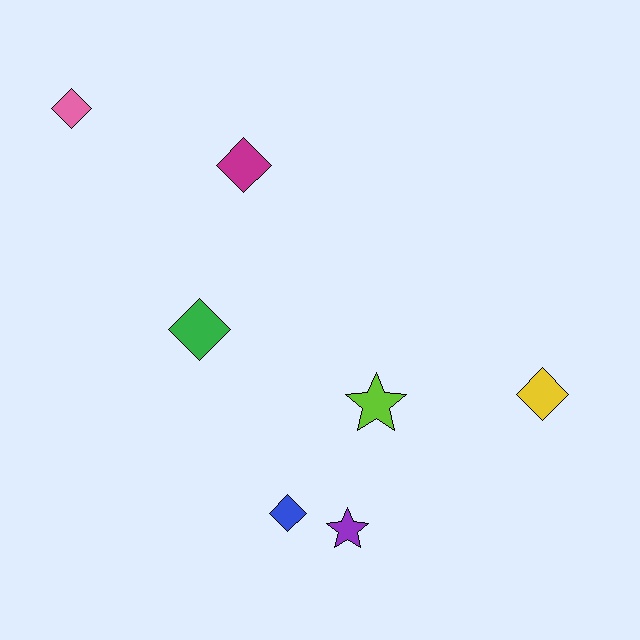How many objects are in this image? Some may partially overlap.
There are 7 objects.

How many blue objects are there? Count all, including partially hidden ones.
There is 1 blue object.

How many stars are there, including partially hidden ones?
There are 2 stars.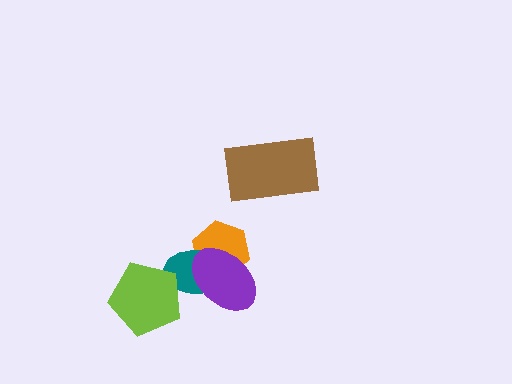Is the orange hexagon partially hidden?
Yes, it is partially covered by another shape.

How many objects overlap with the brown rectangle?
0 objects overlap with the brown rectangle.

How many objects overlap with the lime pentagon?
1 object overlaps with the lime pentagon.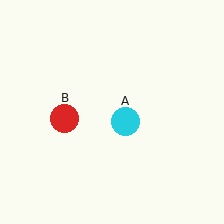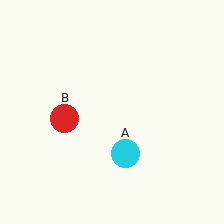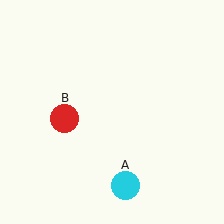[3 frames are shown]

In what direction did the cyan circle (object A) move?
The cyan circle (object A) moved down.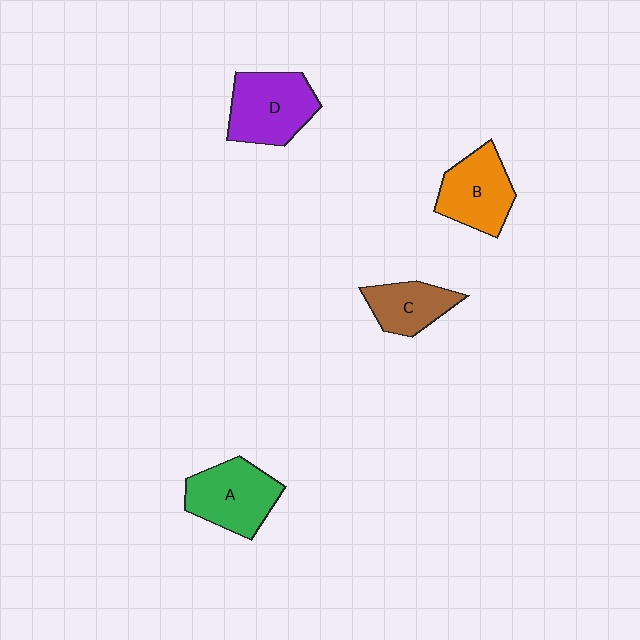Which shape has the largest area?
Shape D (purple).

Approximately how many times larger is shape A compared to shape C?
Approximately 1.4 times.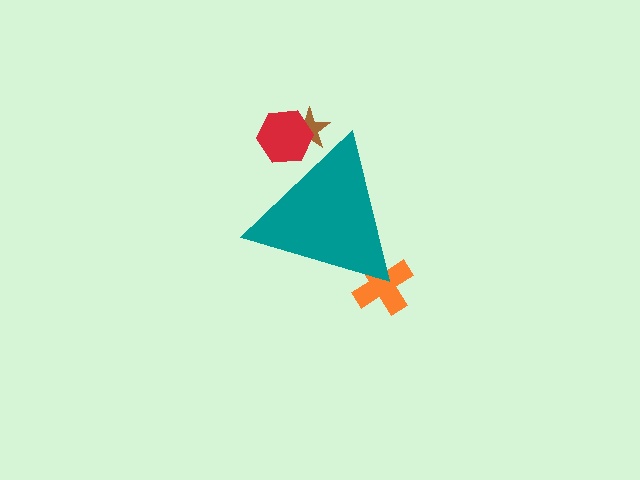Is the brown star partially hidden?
Yes, the brown star is partially hidden behind the teal triangle.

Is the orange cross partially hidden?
Yes, the orange cross is partially hidden behind the teal triangle.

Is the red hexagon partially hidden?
Yes, the red hexagon is partially hidden behind the teal triangle.